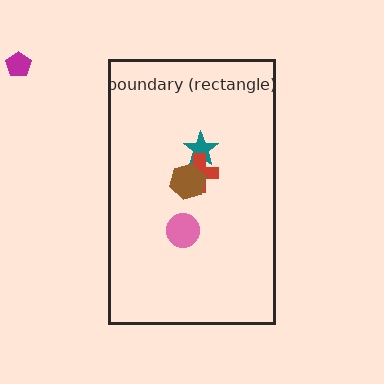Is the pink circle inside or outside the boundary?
Inside.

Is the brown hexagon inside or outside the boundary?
Inside.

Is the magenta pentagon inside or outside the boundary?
Outside.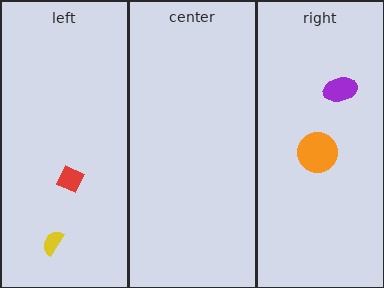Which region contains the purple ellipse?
The right region.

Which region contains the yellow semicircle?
The left region.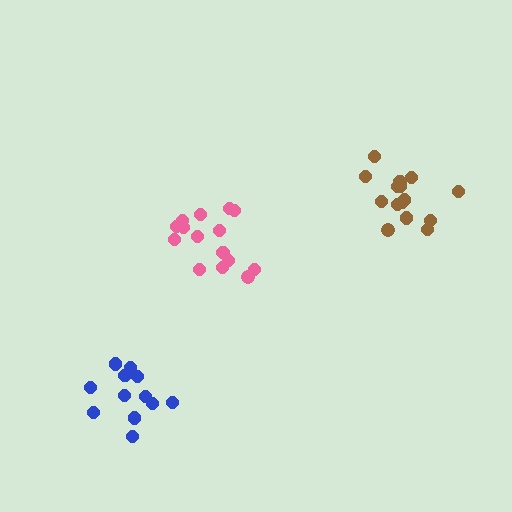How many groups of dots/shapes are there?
There are 3 groups.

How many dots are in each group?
Group 1: 12 dots, Group 2: 15 dots, Group 3: 15 dots (42 total).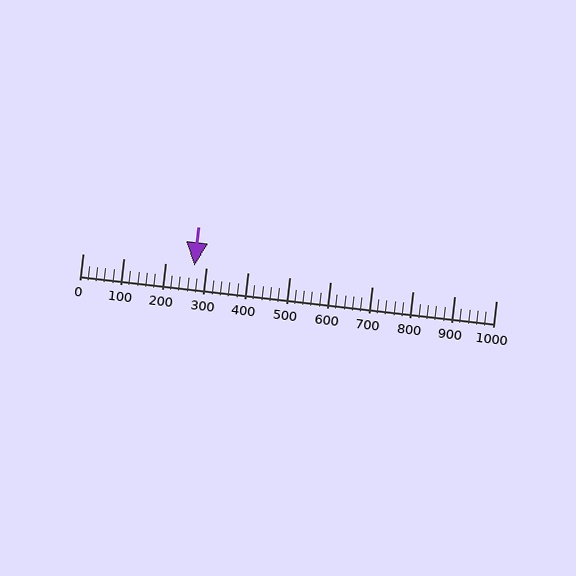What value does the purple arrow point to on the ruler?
The purple arrow points to approximately 271.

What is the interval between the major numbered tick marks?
The major tick marks are spaced 100 units apart.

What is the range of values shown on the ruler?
The ruler shows values from 0 to 1000.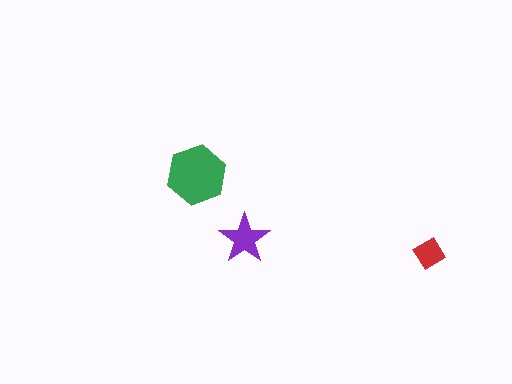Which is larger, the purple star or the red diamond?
The purple star.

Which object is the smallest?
The red diamond.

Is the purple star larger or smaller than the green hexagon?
Smaller.